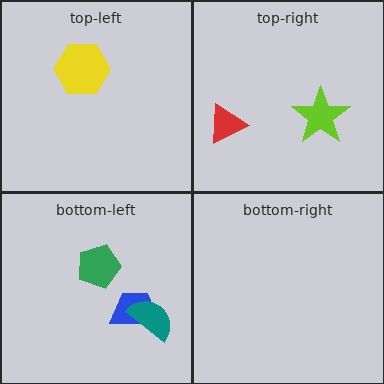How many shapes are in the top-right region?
2.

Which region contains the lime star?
The top-right region.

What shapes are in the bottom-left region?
The blue trapezoid, the green pentagon, the teal semicircle.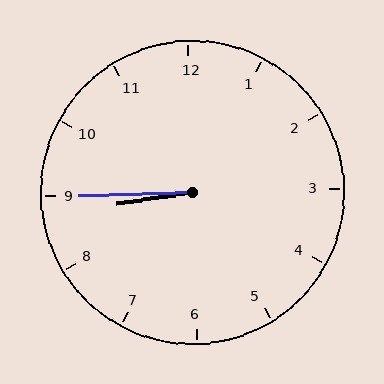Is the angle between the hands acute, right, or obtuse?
It is acute.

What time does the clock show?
8:45.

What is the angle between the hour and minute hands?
Approximately 8 degrees.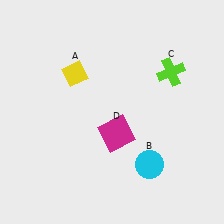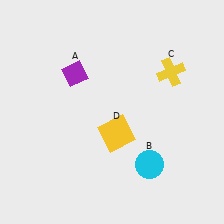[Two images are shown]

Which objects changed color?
A changed from yellow to purple. C changed from lime to yellow. D changed from magenta to yellow.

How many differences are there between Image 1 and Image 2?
There are 3 differences between the two images.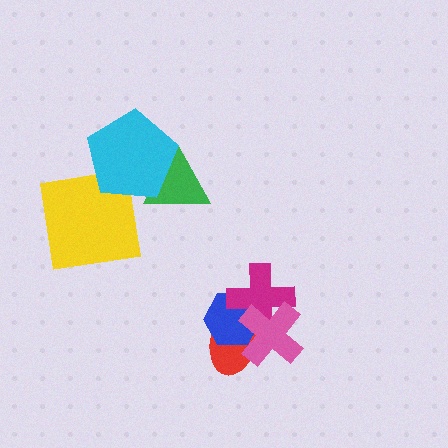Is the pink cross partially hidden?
No, no other shape covers it.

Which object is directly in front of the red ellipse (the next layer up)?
The blue hexagon is directly in front of the red ellipse.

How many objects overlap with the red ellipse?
3 objects overlap with the red ellipse.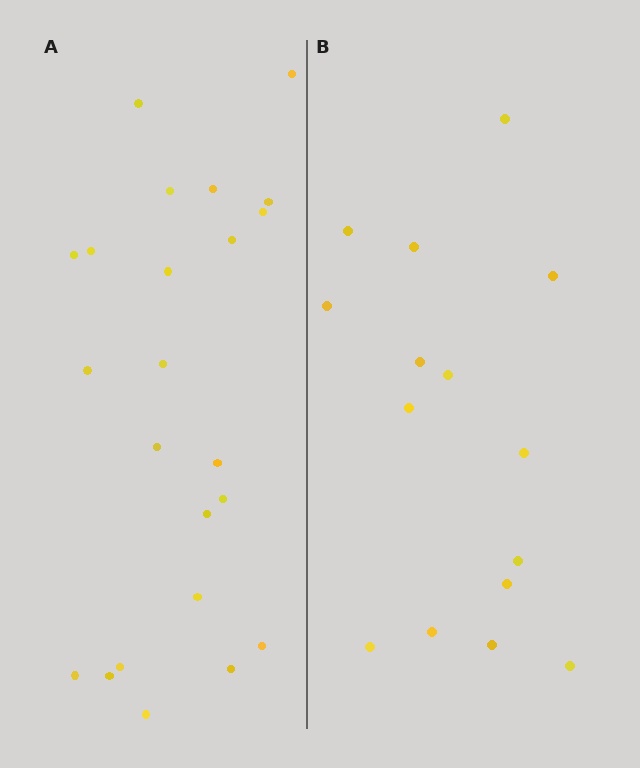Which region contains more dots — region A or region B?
Region A (the left region) has more dots.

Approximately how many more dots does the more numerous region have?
Region A has roughly 8 or so more dots than region B.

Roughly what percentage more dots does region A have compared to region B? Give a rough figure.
About 55% more.